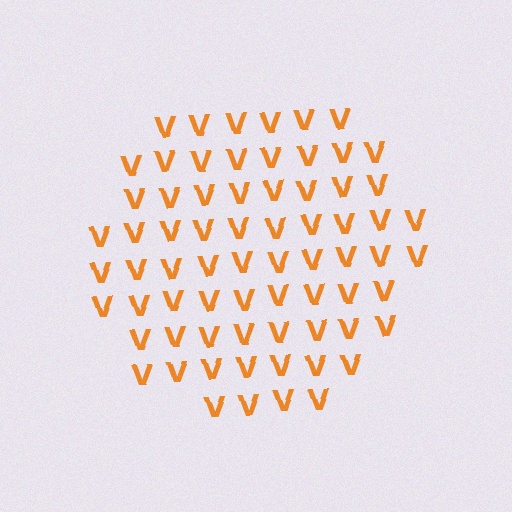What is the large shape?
The large shape is a circle.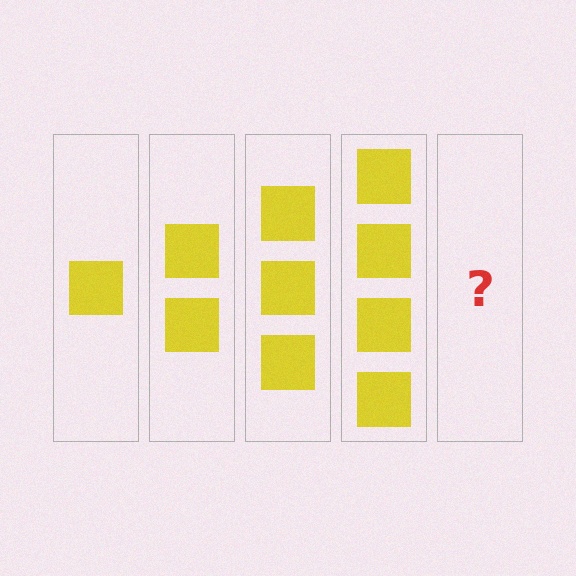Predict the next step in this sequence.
The next step is 5 squares.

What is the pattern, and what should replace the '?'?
The pattern is that each step adds one more square. The '?' should be 5 squares.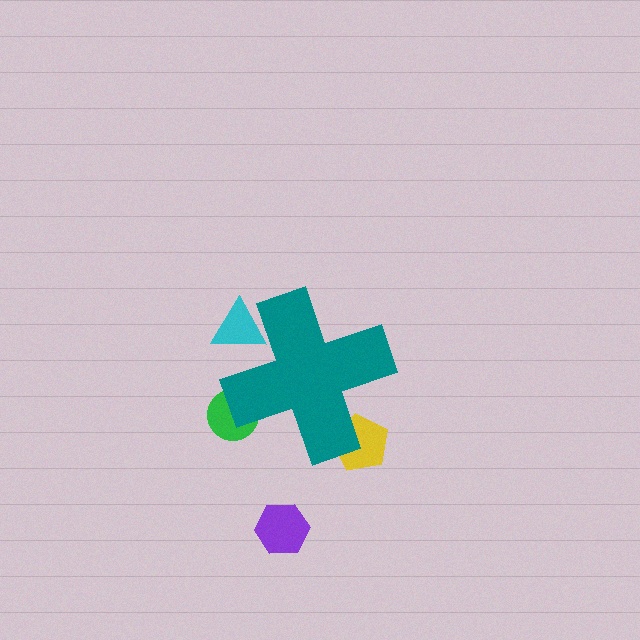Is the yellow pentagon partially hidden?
Yes, the yellow pentagon is partially hidden behind the teal cross.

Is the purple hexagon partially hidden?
No, the purple hexagon is fully visible.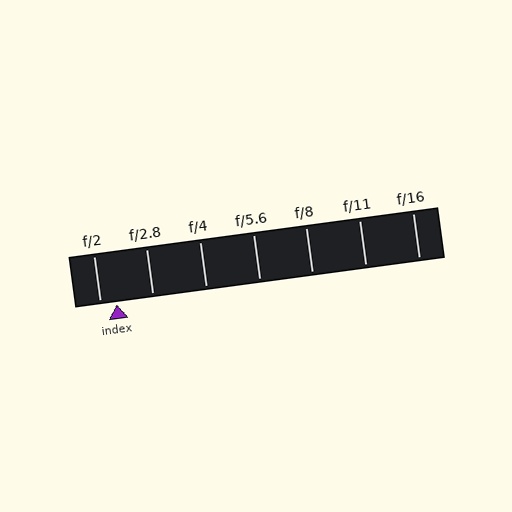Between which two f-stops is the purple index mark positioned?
The index mark is between f/2 and f/2.8.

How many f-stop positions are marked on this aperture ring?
There are 7 f-stop positions marked.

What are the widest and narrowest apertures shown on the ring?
The widest aperture shown is f/2 and the narrowest is f/16.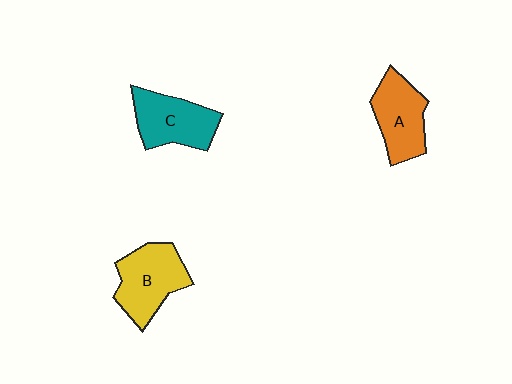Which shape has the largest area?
Shape B (yellow).